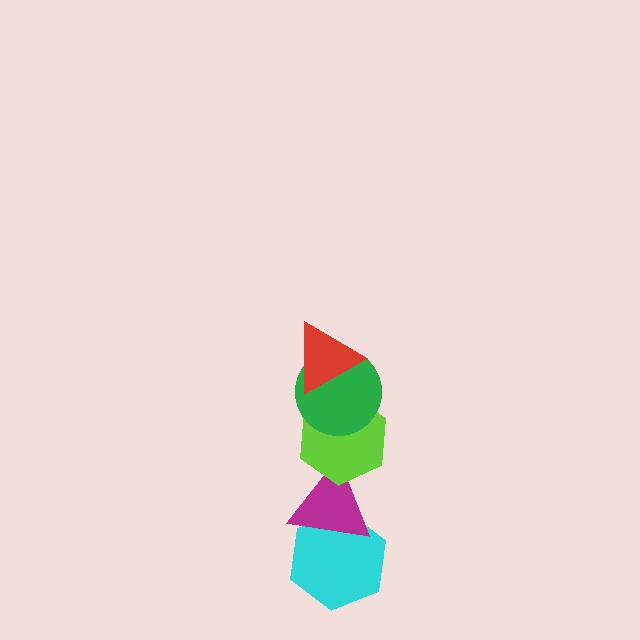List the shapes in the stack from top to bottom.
From top to bottom: the red triangle, the green circle, the lime hexagon, the magenta triangle, the cyan hexagon.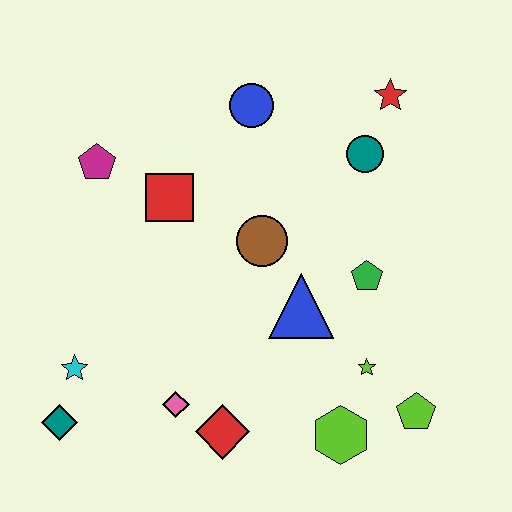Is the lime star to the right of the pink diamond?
Yes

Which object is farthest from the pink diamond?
The red star is farthest from the pink diamond.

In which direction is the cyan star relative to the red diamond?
The cyan star is to the left of the red diamond.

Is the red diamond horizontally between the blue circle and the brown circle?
No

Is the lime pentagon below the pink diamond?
Yes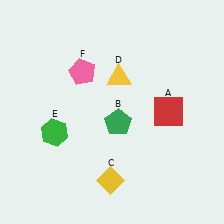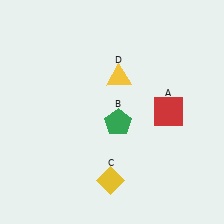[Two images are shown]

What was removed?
The green hexagon (E), the pink pentagon (F) were removed in Image 2.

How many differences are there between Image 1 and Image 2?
There are 2 differences between the two images.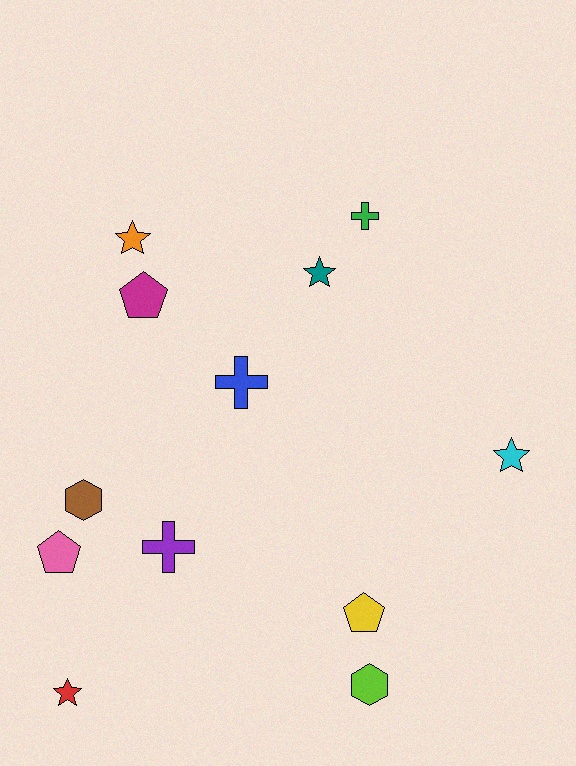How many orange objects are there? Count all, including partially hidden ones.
There is 1 orange object.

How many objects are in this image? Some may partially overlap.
There are 12 objects.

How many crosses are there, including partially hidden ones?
There are 3 crosses.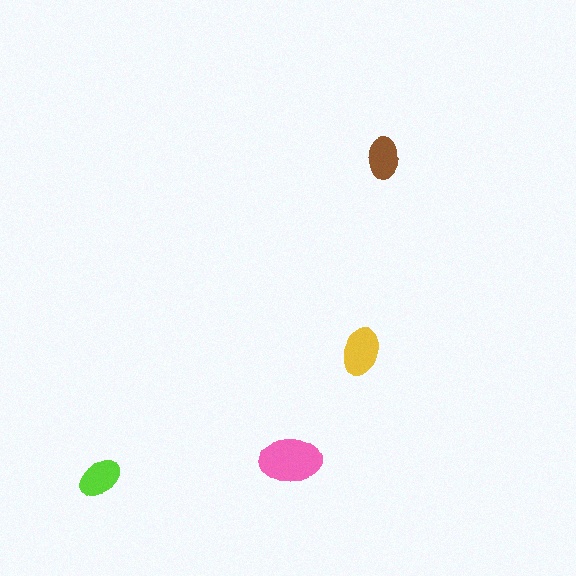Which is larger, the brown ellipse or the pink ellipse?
The pink one.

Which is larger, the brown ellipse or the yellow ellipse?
The yellow one.